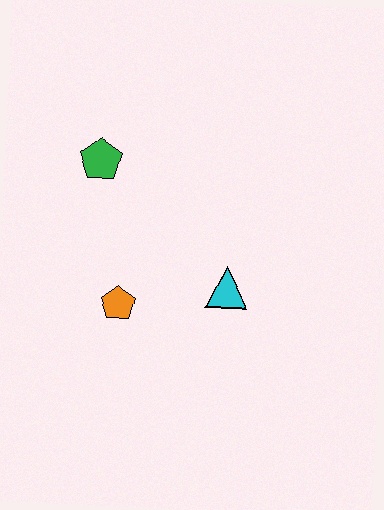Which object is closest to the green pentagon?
The orange pentagon is closest to the green pentagon.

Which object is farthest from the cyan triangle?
The green pentagon is farthest from the cyan triangle.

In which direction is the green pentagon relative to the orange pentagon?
The green pentagon is above the orange pentagon.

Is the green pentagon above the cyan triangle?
Yes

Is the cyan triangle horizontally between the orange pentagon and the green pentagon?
No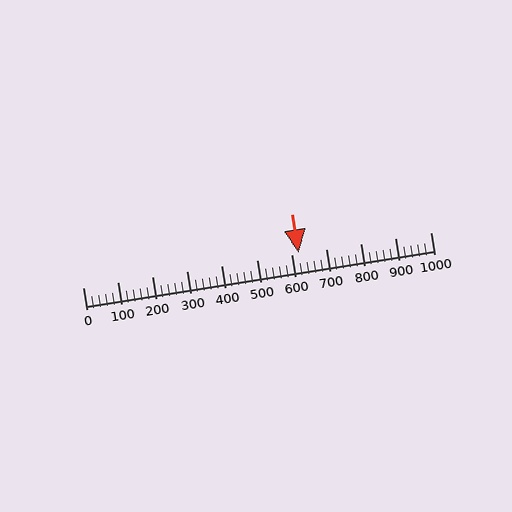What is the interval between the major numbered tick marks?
The major tick marks are spaced 100 units apart.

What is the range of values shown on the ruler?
The ruler shows values from 0 to 1000.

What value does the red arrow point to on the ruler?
The red arrow points to approximately 620.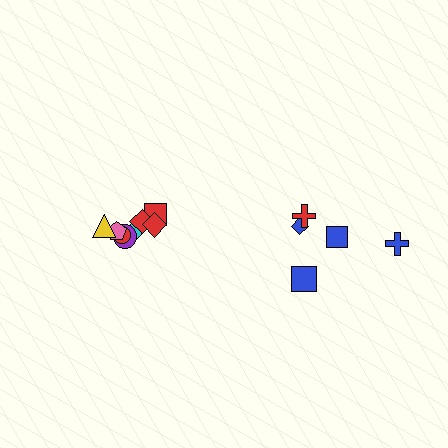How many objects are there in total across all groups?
There are 13 objects.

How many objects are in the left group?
There are 8 objects.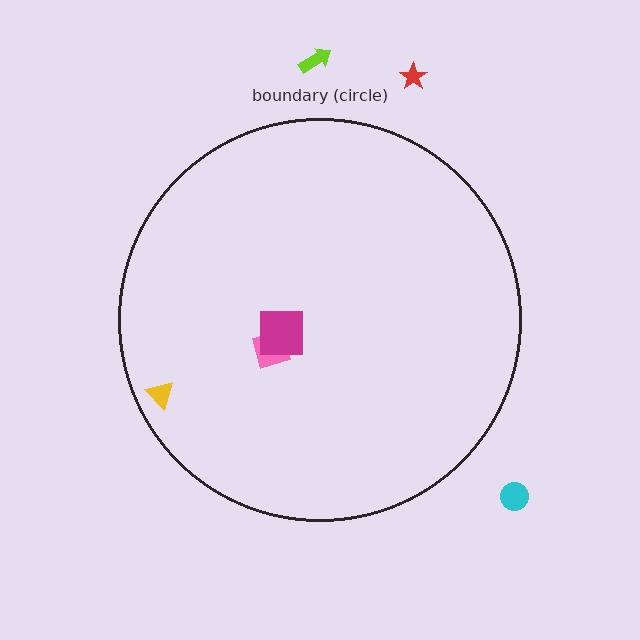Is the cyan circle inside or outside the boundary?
Outside.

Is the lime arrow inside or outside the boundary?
Outside.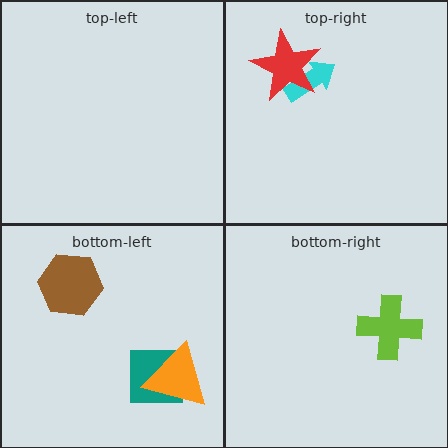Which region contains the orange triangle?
The bottom-left region.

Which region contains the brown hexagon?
The bottom-left region.